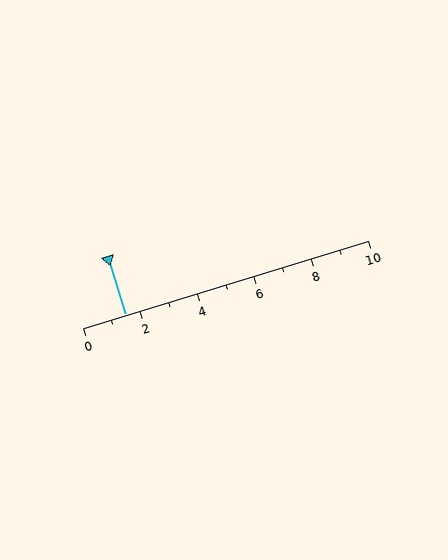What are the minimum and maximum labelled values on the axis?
The axis runs from 0 to 10.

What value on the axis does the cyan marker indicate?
The marker indicates approximately 1.5.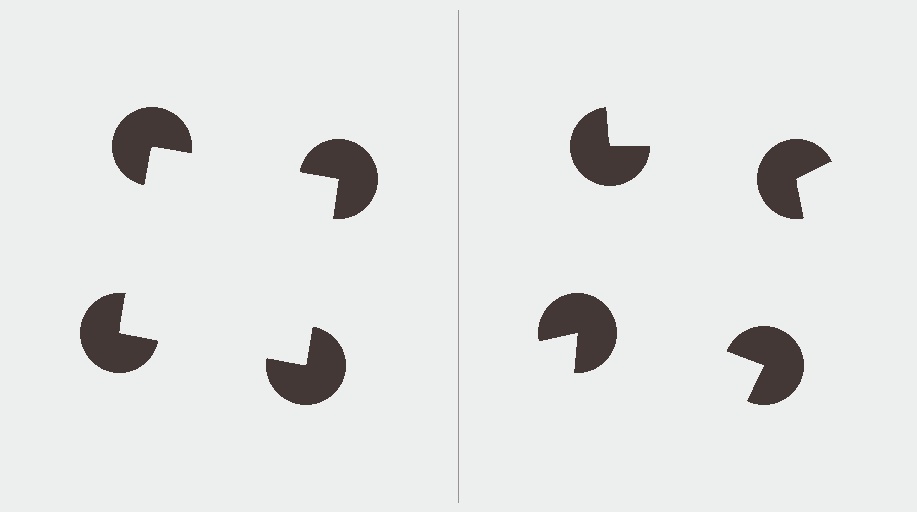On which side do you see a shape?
An illusory square appears on the left side. On the right side the wedge cuts are rotated, so no coherent shape forms.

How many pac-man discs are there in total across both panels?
8 — 4 on each side.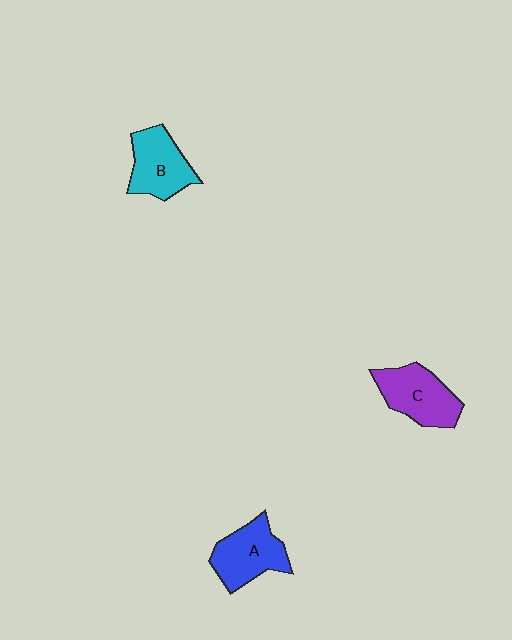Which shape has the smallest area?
Shape B (cyan).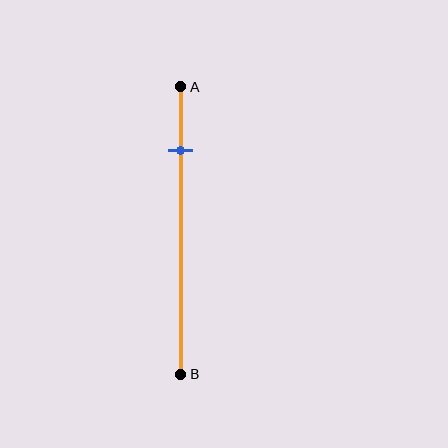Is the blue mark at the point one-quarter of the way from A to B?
Yes, the mark is approximately at the one-quarter point.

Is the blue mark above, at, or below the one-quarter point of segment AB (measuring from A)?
The blue mark is approximately at the one-quarter point of segment AB.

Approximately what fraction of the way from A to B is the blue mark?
The blue mark is approximately 20% of the way from A to B.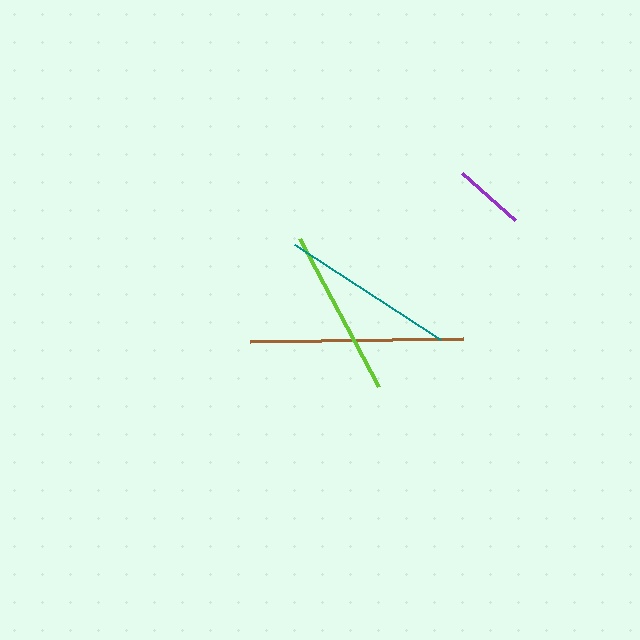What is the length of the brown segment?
The brown segment is approximately 213 pixels long.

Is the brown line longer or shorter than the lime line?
The brown line is longer than the lime line.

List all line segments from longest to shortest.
From longest to shortest: brown, teal, lime, purple.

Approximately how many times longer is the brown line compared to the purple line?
The brown line is approximately 3.0 times the length of the purple line.